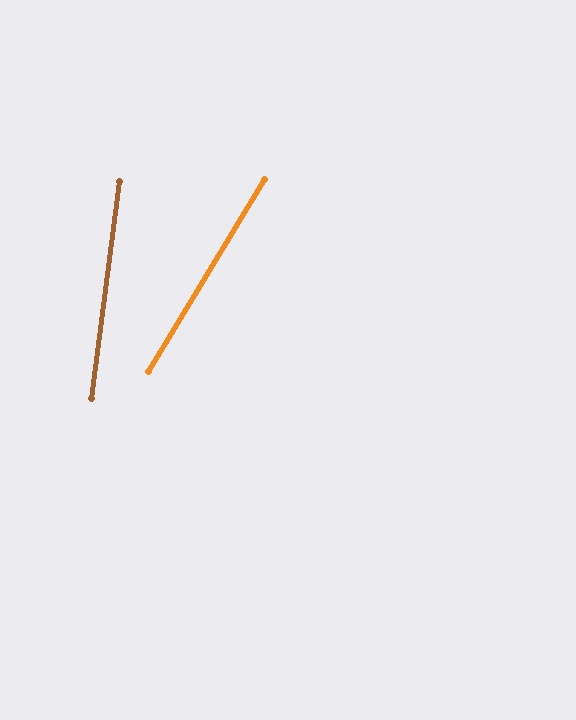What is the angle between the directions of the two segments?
Approximately 23 degrees.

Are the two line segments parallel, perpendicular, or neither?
Neither parallel nor perpendicular — they differ by about 23°.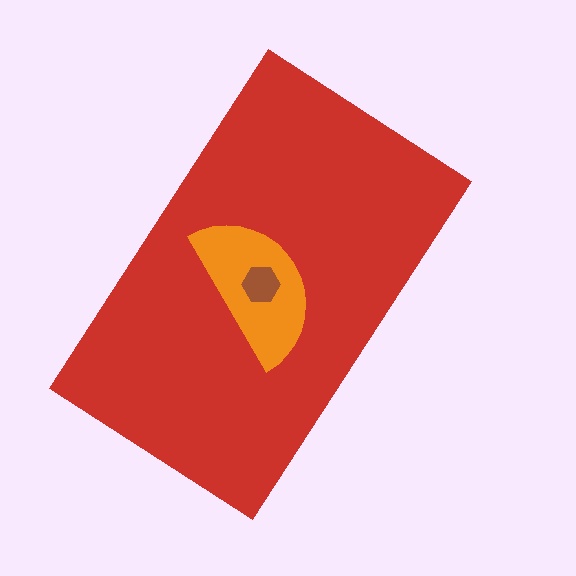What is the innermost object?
The brown hexagon.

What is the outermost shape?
The red rectangle.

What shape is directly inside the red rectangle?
The orange semicircle.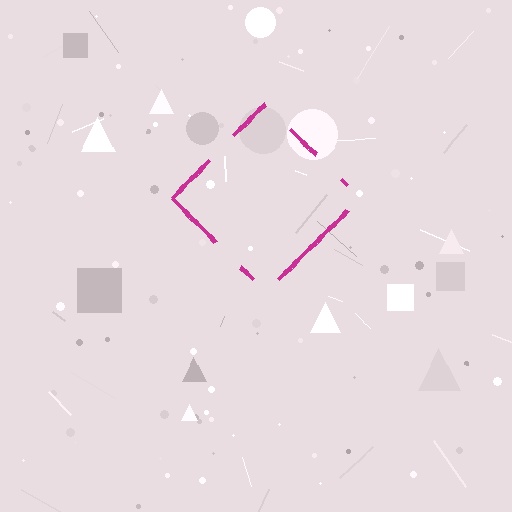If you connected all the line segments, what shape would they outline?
They would outline a diamond.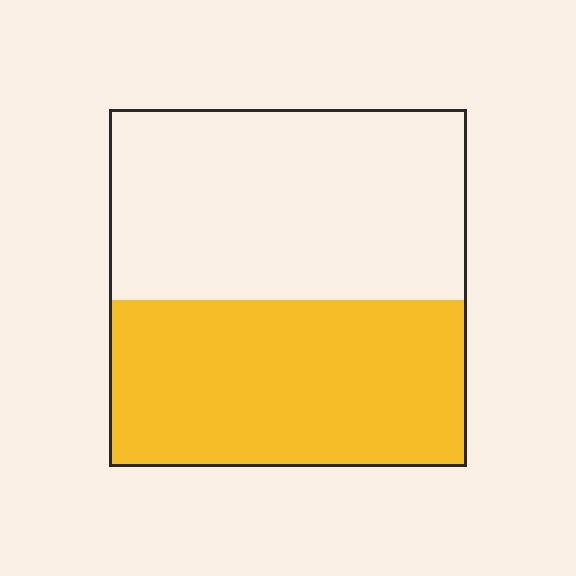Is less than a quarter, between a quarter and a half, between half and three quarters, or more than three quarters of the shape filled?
Between a quarter and a half.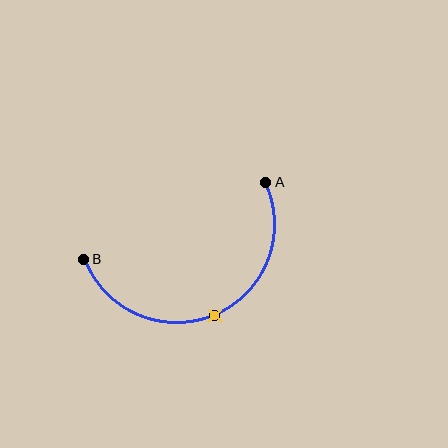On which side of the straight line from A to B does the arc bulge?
The arc bulges below the straight line connecting A and B.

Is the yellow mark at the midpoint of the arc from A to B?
Yes. The yellow mark lies on the arc at equal arc-length from both A and B — it is the arc midpoint.